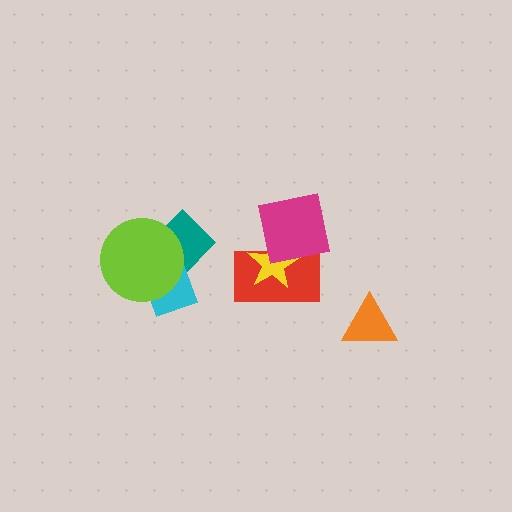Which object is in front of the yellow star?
The magenta square is in front of the yellow star.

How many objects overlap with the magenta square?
2 objects overlap with the magenta square.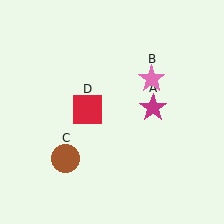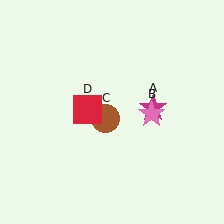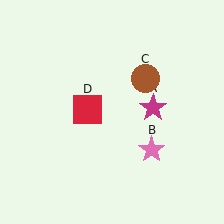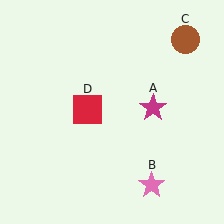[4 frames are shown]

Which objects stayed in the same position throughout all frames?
Magenta star (object A) and red square (object D) remained stationary.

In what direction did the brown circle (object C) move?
The brown circle (object C) moved up and to the right.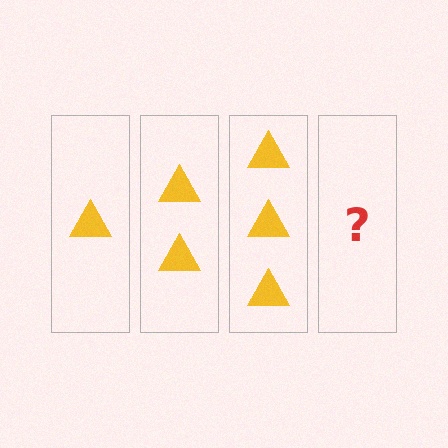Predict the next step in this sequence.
The next step is 4 triangles.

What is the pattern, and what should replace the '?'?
The pattern is that each step adds one more triangle. The '?' should be 4 triangles.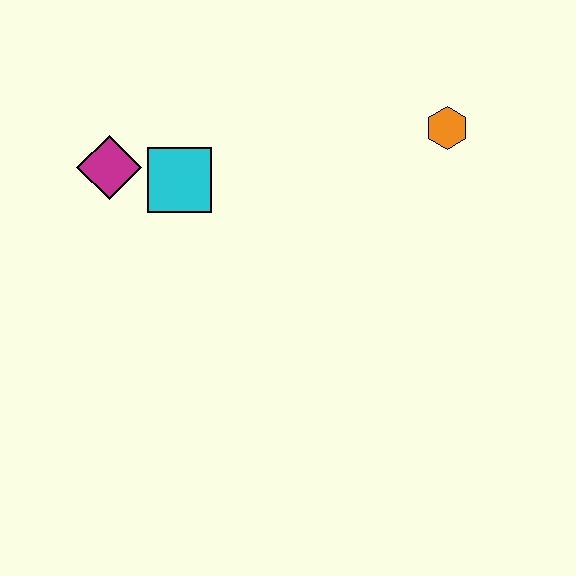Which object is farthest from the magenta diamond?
The orange hexagon is farthest from the magenta diamond.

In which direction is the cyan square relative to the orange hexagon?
The cyan square is to the left of the orange hexagon.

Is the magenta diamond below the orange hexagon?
Yes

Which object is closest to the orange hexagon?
The cyan square is closest to the orange hexagon.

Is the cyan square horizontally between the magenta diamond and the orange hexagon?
Yes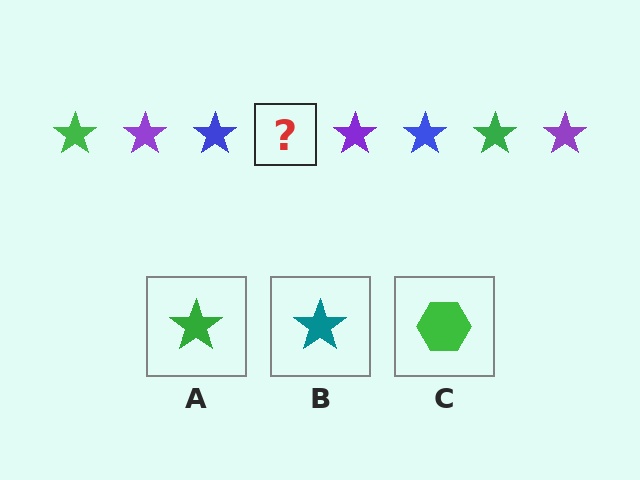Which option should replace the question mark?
Option A.